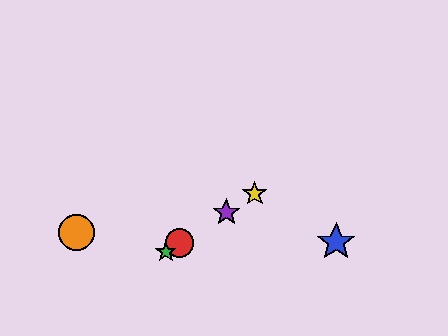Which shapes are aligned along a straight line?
The red circle, the green star, the yellow star, the purple star are aligned along a straight line.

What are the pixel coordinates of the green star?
The green star is at (166, 252).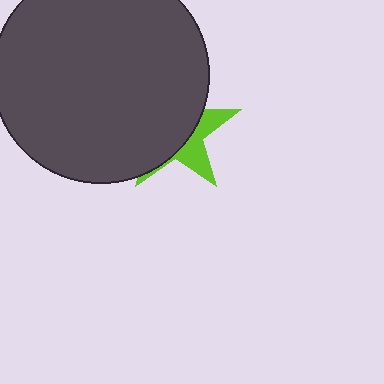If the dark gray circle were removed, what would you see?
You would see the complete lime star.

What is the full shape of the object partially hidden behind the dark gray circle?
The partially hidden object is a lime star.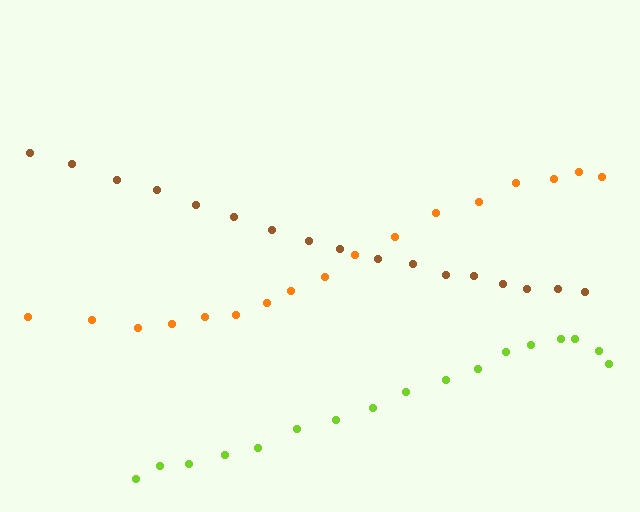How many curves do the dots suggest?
There are 3 distinct paths.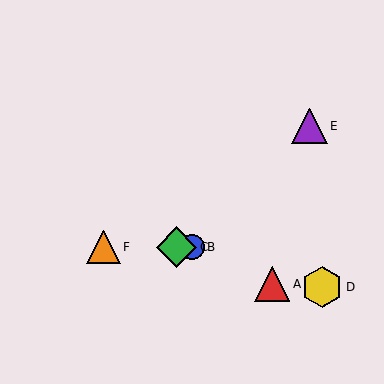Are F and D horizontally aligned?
No, F is at y≈247 and D is at y≈287.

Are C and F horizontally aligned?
Yes, both are at y≈247.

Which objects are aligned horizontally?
Objects B, C, F are aligned horizontally.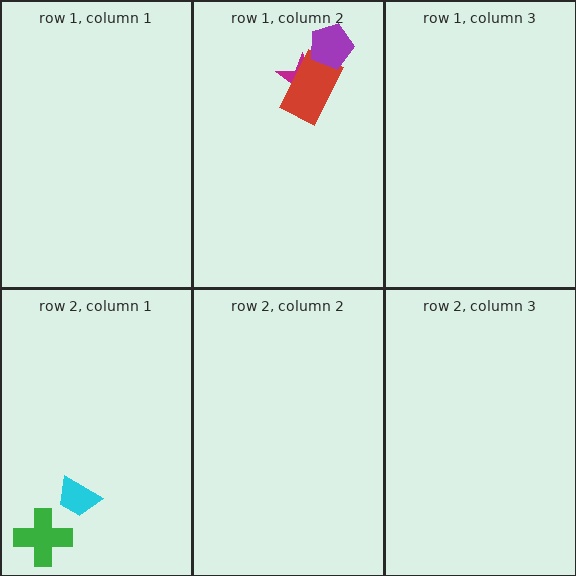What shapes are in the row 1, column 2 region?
The magenta star, the red rectangle, the purple pentagon.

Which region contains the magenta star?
The row 1, column 2 region.